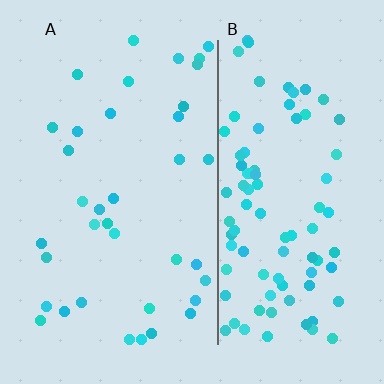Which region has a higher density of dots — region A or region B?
B (the right).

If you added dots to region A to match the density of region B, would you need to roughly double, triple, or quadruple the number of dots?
Approximately triple.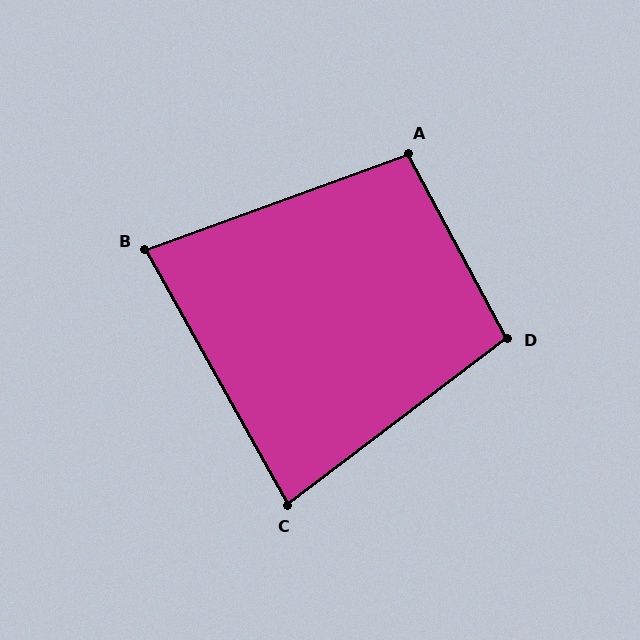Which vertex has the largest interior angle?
D, at approximately 99 degrees.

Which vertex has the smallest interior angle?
B, at approximately 81 degrees.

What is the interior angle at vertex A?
Approximately 98 degrees (obtuse).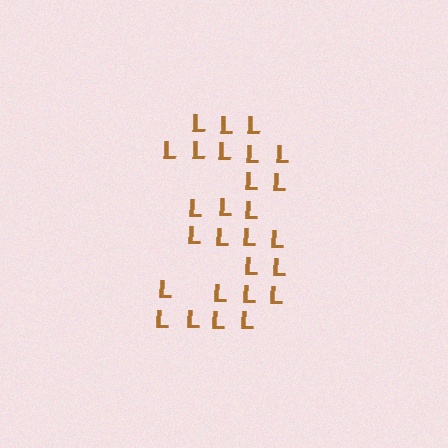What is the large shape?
The large shape is the digit 3.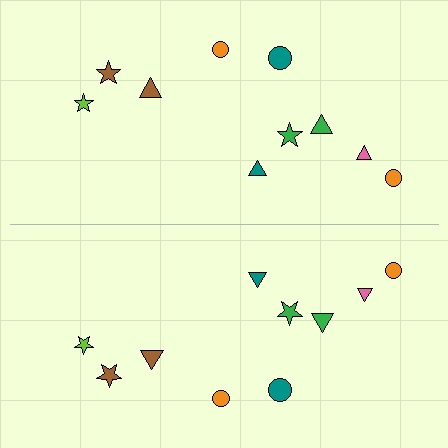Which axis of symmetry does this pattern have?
The pattern has a horizontal axis of symmetry running through the center of the image.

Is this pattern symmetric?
Yes, this pattern has bilateral (reflection) symmetry.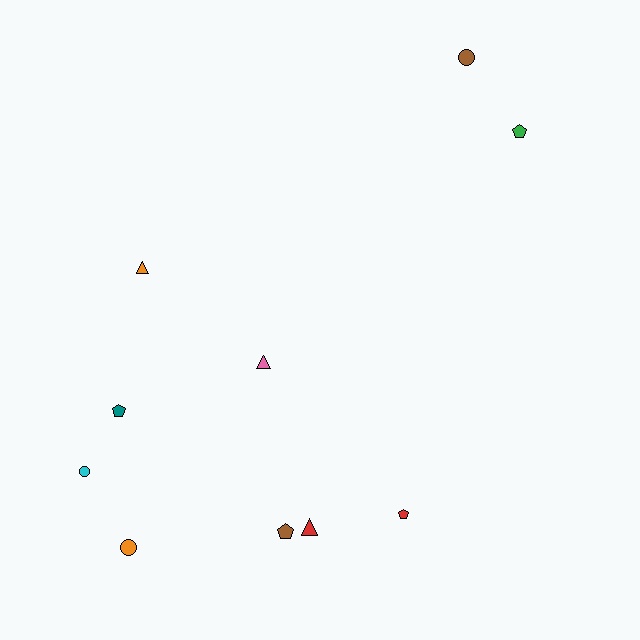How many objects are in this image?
There are 10 objects.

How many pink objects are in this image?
There is 1 pink object.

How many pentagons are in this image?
There are 4 pentagons.